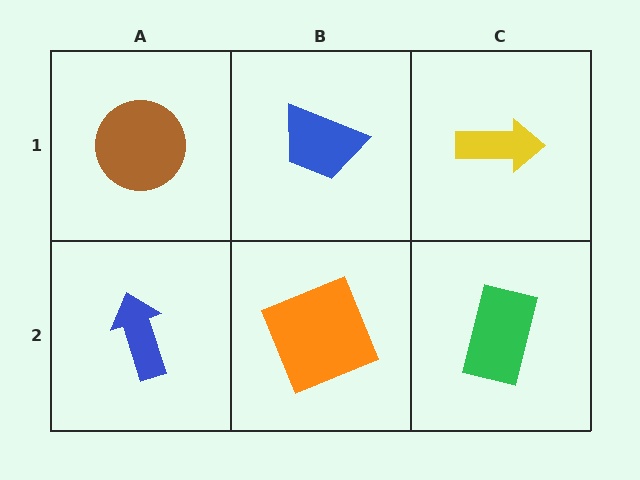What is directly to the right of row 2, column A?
An orange square.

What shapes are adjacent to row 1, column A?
A blue arrow (row 2, column A), a blue trapezoid (row 1, column B).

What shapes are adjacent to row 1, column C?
A green rectangle (row 2, column C), a blue trapezoid (row 1, column B).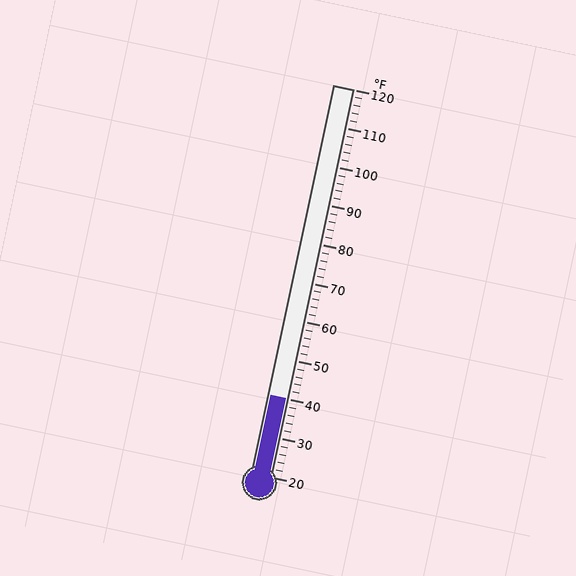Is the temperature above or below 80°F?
The temperature is below 80°F.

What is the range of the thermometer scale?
The thermometer scale ranges from 20°F to 120°F.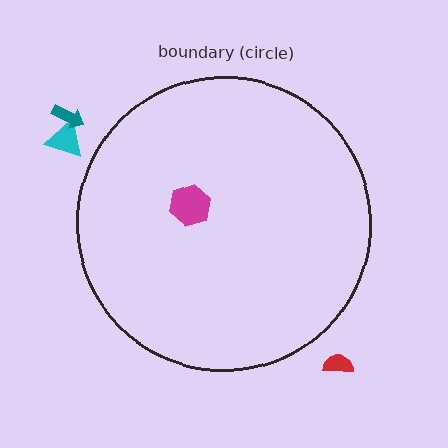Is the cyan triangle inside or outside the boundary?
Outside.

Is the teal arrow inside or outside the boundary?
Outside.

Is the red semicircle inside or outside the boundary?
Outside.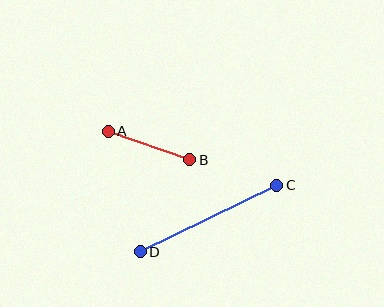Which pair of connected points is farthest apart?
Points C and D are farthest apart.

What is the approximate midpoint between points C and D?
The midpoint is at approximately (208, 219) pixels.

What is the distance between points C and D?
The distance is approximately 152 pixels.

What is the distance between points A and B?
The distance is approximately 87 pixels.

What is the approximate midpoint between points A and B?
The midpoint is at approximately (149, 145) pixels.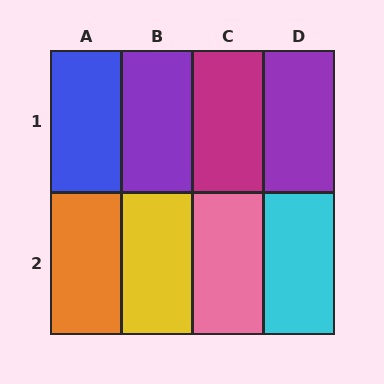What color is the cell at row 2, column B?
Yellow.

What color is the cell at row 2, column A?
Orange.